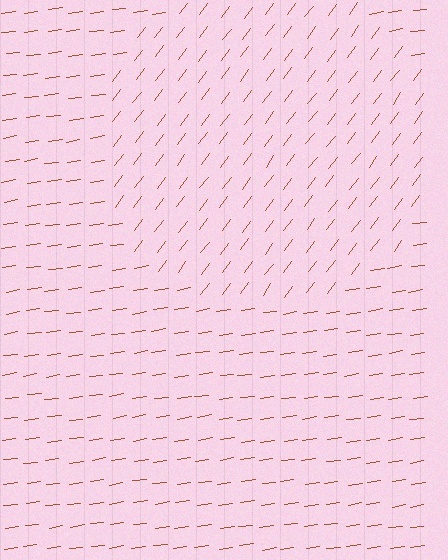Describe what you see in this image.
The image is filled with small brown line segments. A circle region in the image has lines oriented differently from the surrounding lines, creating a visible texture boundary.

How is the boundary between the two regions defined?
The boundary is defined purely by a change in line orientation (approximately 45 degrees difference). All lines are the same color and thickness.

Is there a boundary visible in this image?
Yes, there is a texture boundary formed by a change in line orientation.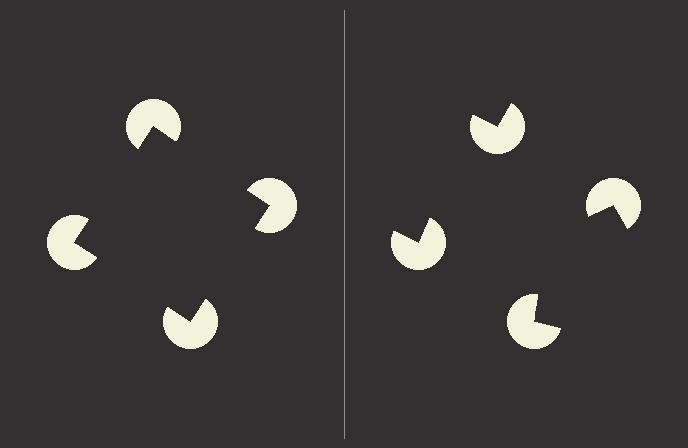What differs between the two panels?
The pac-man discs are positioned identically on both sides; only the wedge orientations differ. On the left they align to a square; on the right they are misaligned.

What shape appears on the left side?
An illusory square.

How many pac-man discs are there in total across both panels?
8 — 4 on each side.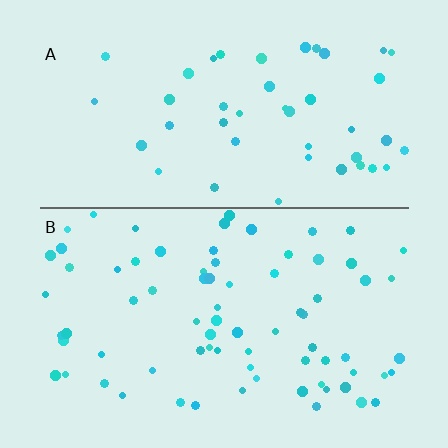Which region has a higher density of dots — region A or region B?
B (the bottom).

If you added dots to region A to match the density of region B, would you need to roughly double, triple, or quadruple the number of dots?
Approximately double.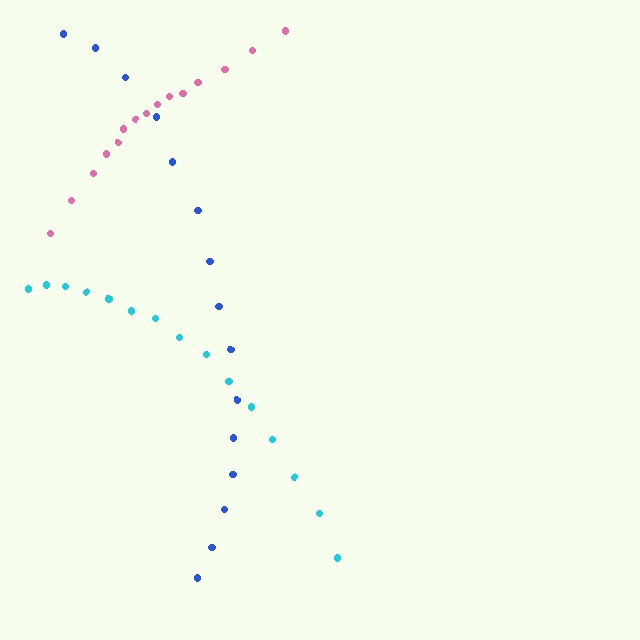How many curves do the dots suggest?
There are 3 distinct paths.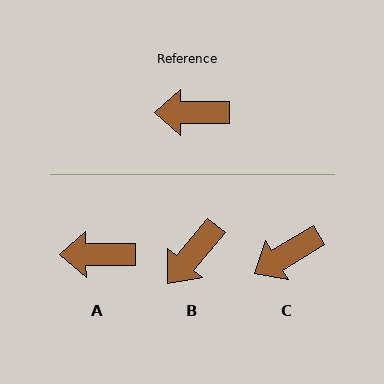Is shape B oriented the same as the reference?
No, it is off by about 50 degrees.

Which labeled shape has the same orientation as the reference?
A.